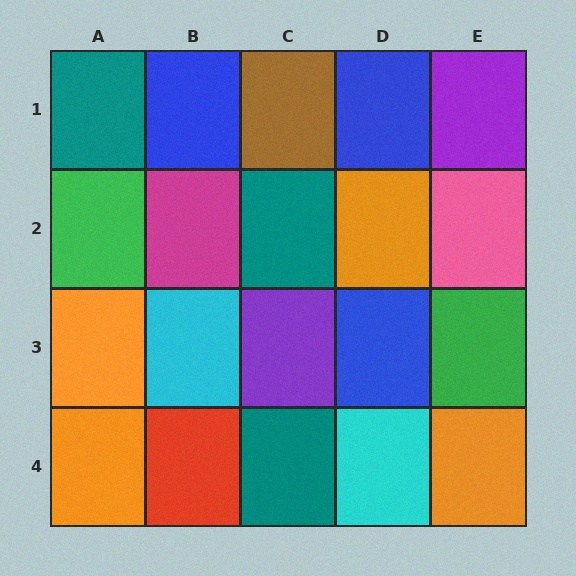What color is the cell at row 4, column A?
Orange.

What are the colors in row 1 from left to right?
Teal, blue, brown, blue, purple.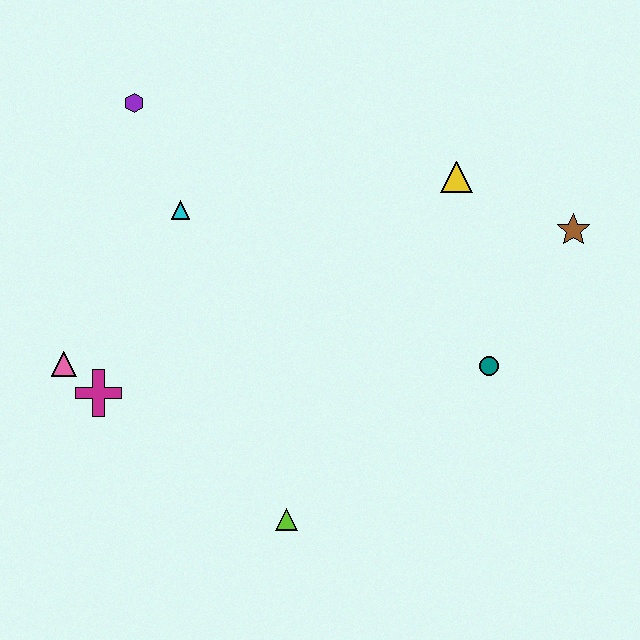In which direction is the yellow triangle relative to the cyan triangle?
The yellow triangle is to the right of the cyan triangle.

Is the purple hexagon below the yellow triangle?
No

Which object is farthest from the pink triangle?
The brown star is farthest from the pink triangle.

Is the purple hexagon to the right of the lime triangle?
No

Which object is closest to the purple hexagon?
The cyan triangle is closest to the purple hexagon.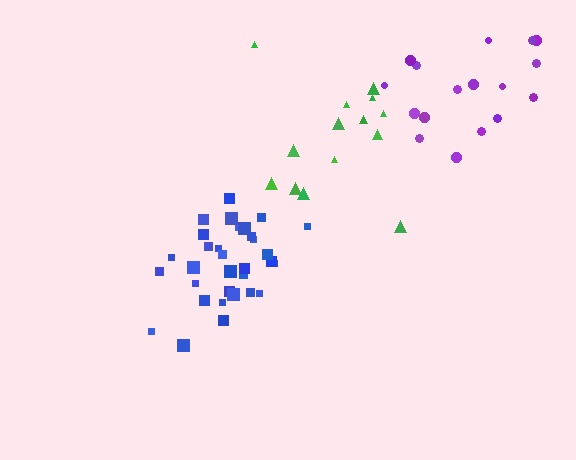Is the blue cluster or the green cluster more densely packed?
Blue.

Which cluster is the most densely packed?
Blue.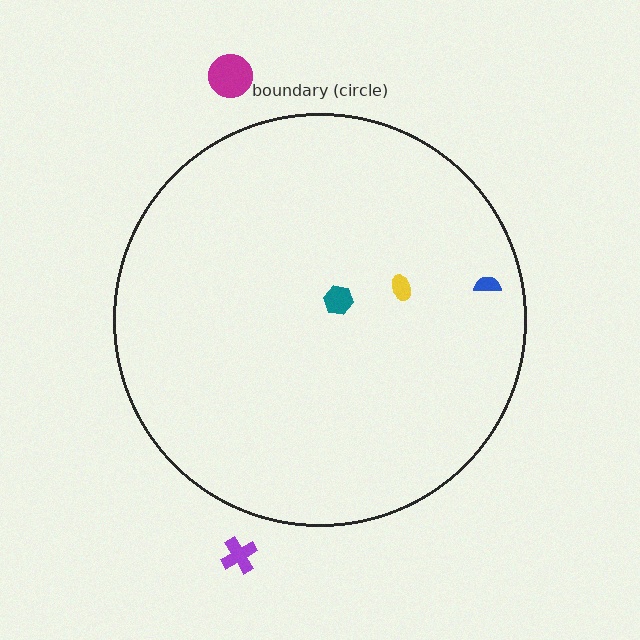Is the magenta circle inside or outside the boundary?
Outside.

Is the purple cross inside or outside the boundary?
Outside.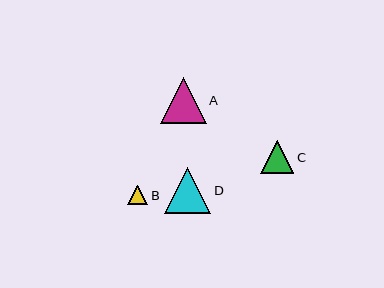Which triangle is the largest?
Triangle A is the largest with a size of approximately 46 pixels.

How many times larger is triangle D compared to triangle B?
Triangle D is approximately 2.3 times the size of triangle B.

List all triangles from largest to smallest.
From largest to smallest: A, D, C, B.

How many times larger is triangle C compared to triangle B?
Triangle C is approximately 1.7 times the size of triangle B.